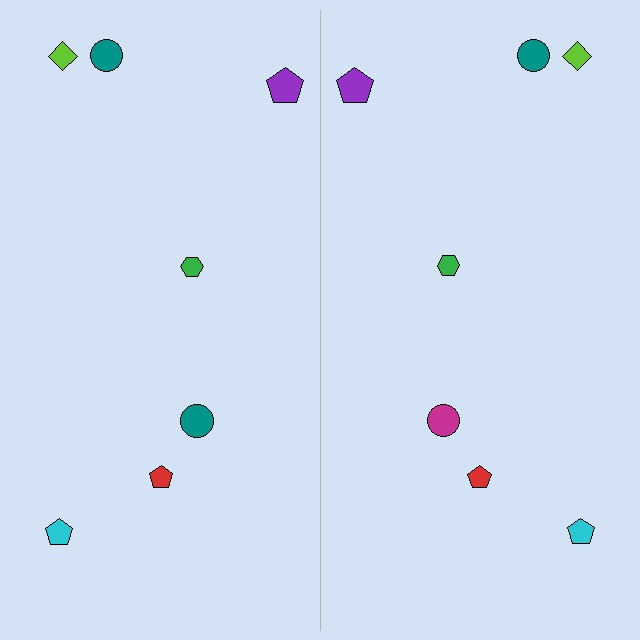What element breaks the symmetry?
The magenta circle on the right side breaks the symmetry — its mirror counterpart is teal.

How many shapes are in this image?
There are 14 shapes in this image.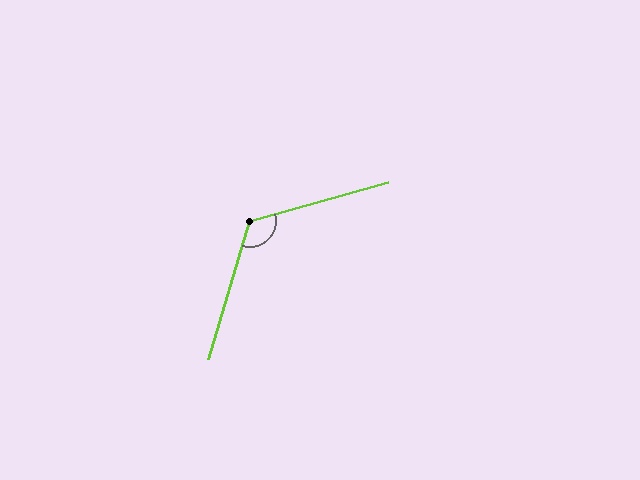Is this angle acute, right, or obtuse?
It is obtuse.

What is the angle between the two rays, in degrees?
Approximately 123 degrees.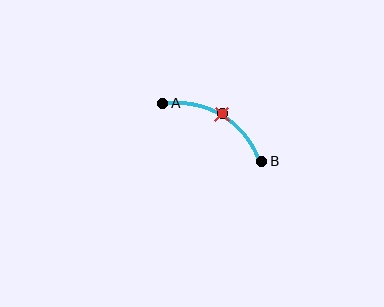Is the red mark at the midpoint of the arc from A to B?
Yes. The red mark lies on the arc at equal arc-length from both A and B — it is the arc midpoint.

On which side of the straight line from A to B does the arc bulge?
The arc bulges above the straight line connecting A and B.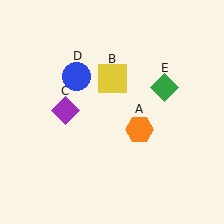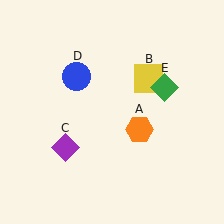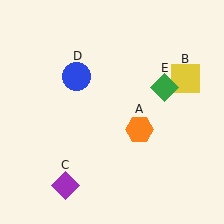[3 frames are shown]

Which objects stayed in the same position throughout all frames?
Orange hexagon (object A) and blue circle (object D) and green diamond (object E) remained stationary.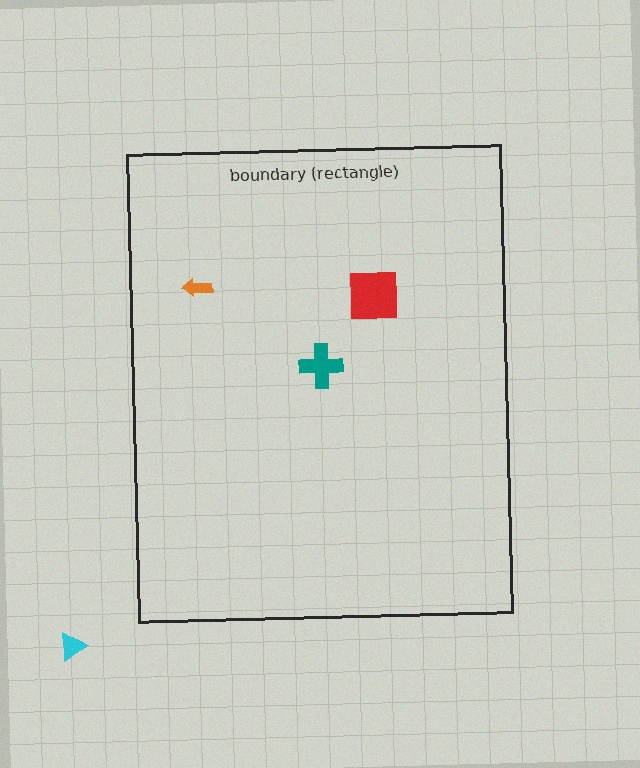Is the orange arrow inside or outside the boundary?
Inside.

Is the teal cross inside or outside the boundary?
Inside.